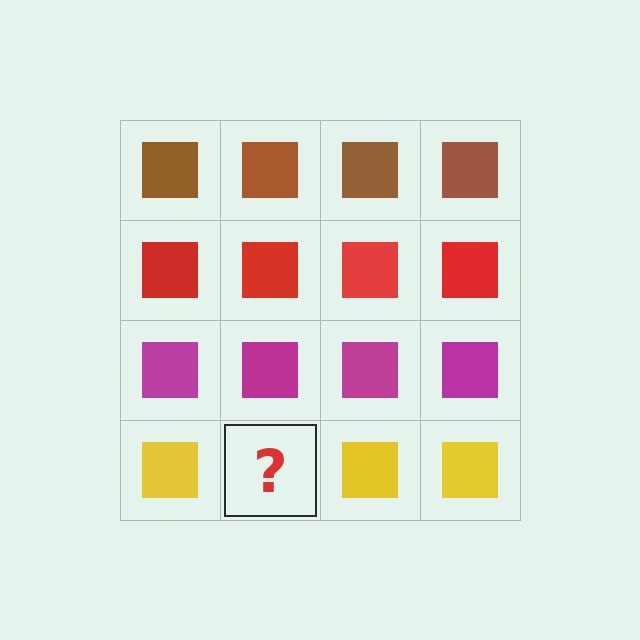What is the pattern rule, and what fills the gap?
The rule is that each row has a consistent color. The gap should be filled with a yellow square.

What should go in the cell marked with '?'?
The missing cell should contain a yellow square.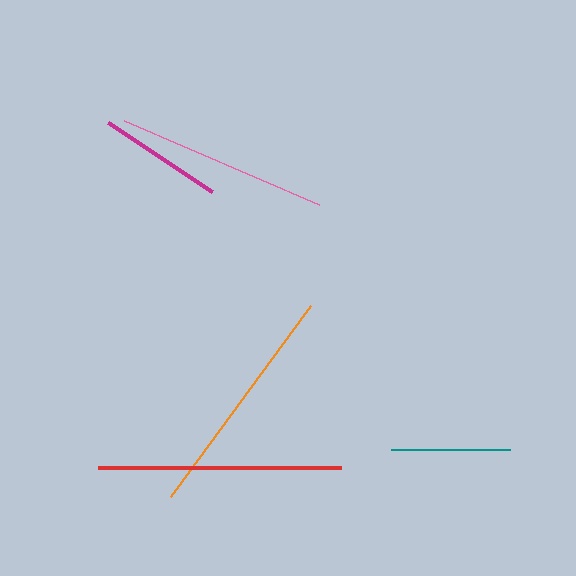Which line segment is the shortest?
The teal line is the shortest at approximately 119 pixels.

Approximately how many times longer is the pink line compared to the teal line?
The pink line is approximately 1.8 times the length of the teal line.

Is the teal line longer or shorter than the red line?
The red line is longer than the teal line.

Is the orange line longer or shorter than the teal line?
The orange line is longer than the teal line.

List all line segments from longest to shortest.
From longest to shortest: red, orange, pink, magenta, teal.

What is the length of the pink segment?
The pink segment is approximately 212 pixels long.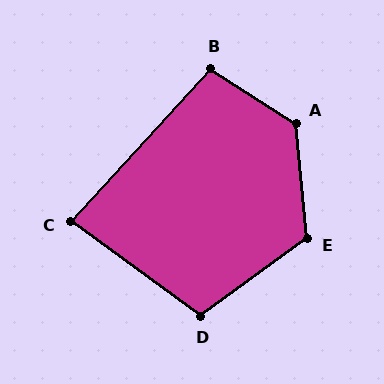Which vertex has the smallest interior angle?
C, at approximately 84 degrees.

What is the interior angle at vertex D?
Approximately 108 degrees (obtuse).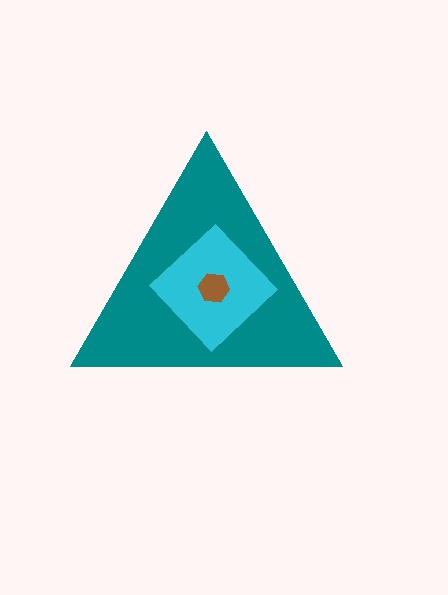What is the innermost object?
The brown hexagon.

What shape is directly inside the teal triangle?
The cyan diamond.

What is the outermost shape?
The teal triangle.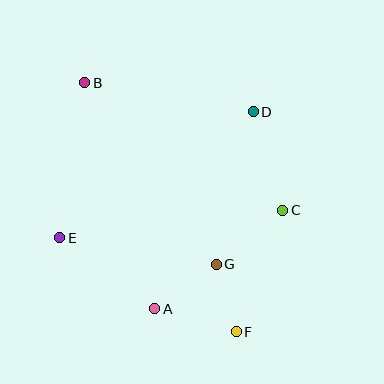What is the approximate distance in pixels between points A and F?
The distance between A and F is approximately 85 pixels.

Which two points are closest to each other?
Points F and G are closest to each other.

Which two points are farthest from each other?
Points B and F are farthest from each other.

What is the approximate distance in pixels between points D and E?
The distance between D and E is approximately 231 pixels.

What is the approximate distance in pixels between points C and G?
The distance between C and G is approximately 86 pixels.